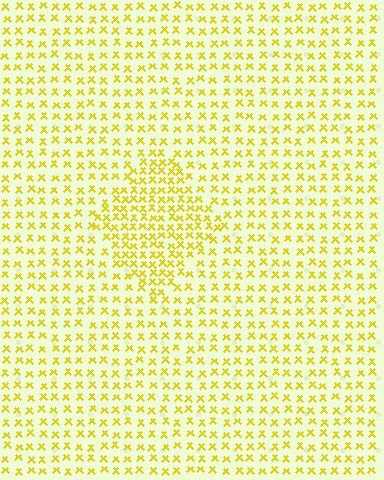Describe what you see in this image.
The image contains small yellow elements arranged at two different densities. A diamond-shaped region is visible where the elements are more densely packed than the surrounding area.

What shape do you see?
I see a diamond.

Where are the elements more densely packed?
The elements are more densely packed inside the diamond boundary.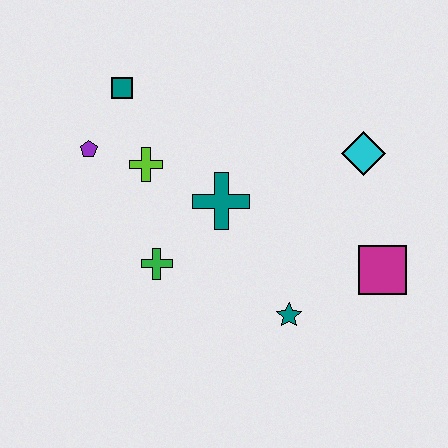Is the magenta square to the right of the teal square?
Yes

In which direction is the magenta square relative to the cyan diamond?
The magenta square is below the cyan diamond.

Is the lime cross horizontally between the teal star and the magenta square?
No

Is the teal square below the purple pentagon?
No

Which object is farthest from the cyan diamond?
The purple pentagon is farthest from the cyan diamond.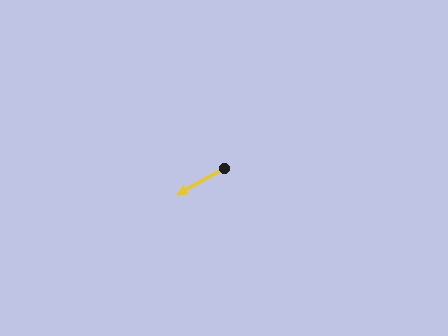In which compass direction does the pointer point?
Southwest.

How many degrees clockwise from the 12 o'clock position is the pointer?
Approximately 240 degrees.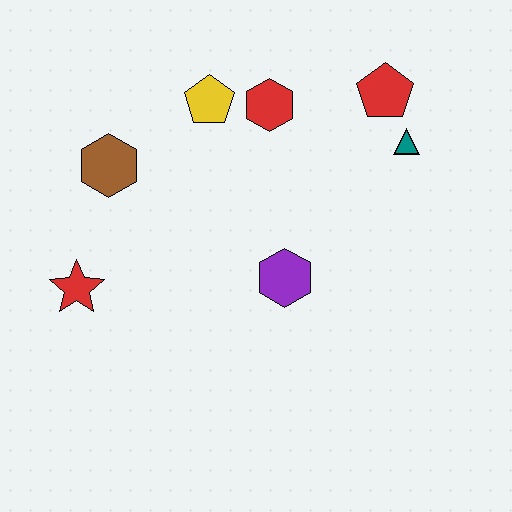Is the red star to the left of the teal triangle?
Yes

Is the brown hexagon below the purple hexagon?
No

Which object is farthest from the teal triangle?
The red star is farthest from the teal triangle.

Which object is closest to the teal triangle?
The red pentagon is closest to the teal triangle.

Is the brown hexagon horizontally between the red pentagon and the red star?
Yes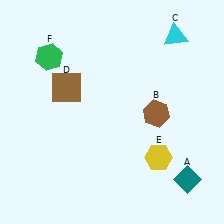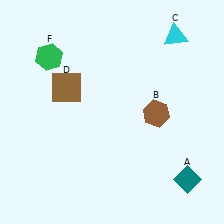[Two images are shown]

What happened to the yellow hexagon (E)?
The yellow hexagon (E) was removed in Image 2. It was in the bottom-right area of Image 1.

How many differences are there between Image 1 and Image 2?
There is 1 difference between the two images.